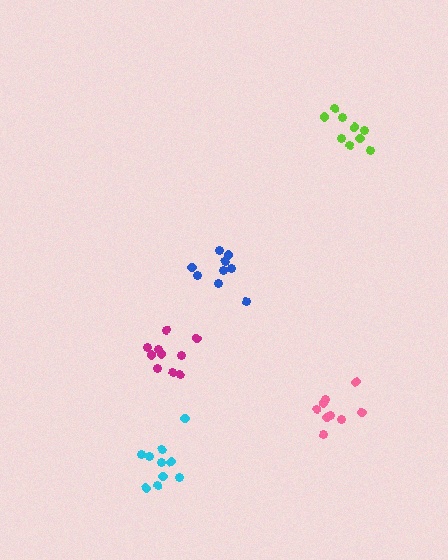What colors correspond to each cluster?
The clusters are colored: magenta, pink, cyan, lime, blue.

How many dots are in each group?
Group 1: 10 dots, Group 2: 9 dots, Group 3: 10 dots, Group 4: 9 dots, Group 5: 9 dots (47 total).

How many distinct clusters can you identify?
There are 5 distinct clusters.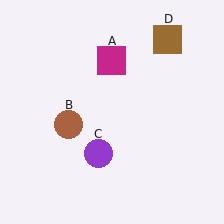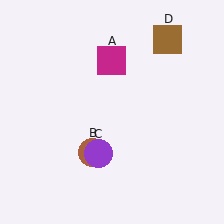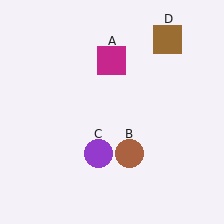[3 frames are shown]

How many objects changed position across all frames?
1 object changed position: brown circle (object B).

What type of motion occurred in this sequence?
The brown circle (object B) rotated counterclockwise around the center of the scene.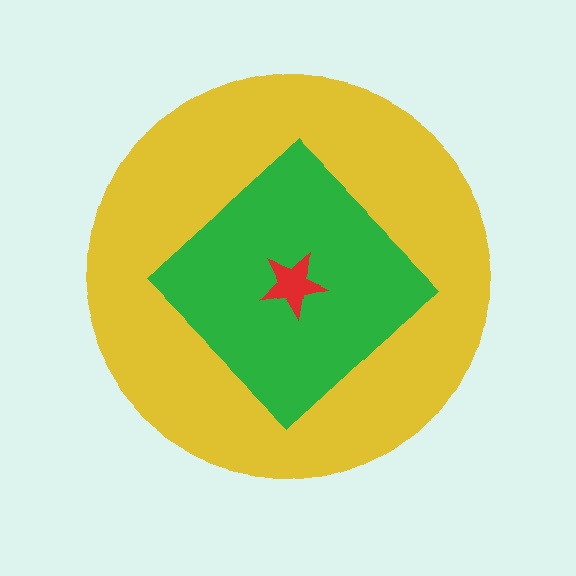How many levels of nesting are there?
3.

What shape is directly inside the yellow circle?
The green diamond.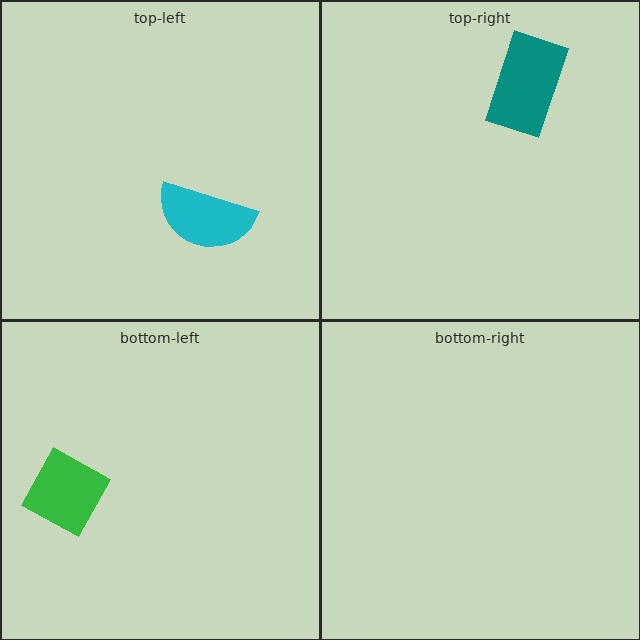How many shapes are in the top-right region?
1.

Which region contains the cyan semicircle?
The top-left region.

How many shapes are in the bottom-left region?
1.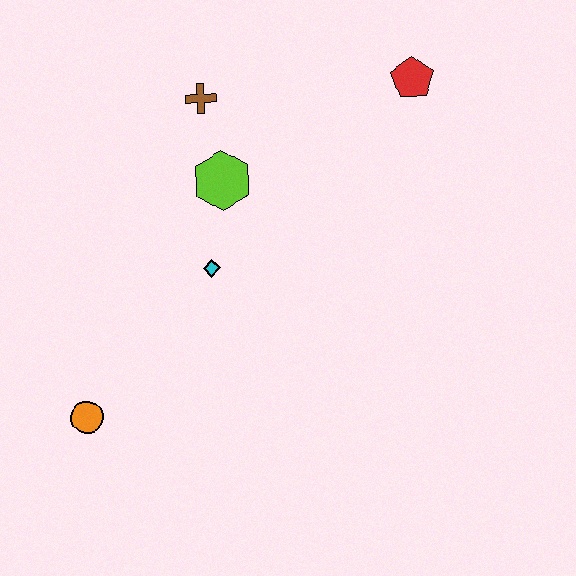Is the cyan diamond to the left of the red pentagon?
Yes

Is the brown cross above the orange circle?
Yes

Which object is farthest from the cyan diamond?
The red pentagon is farthest from the cyan diamond.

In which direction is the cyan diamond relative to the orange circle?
The cyan diamond is above the orange circle.